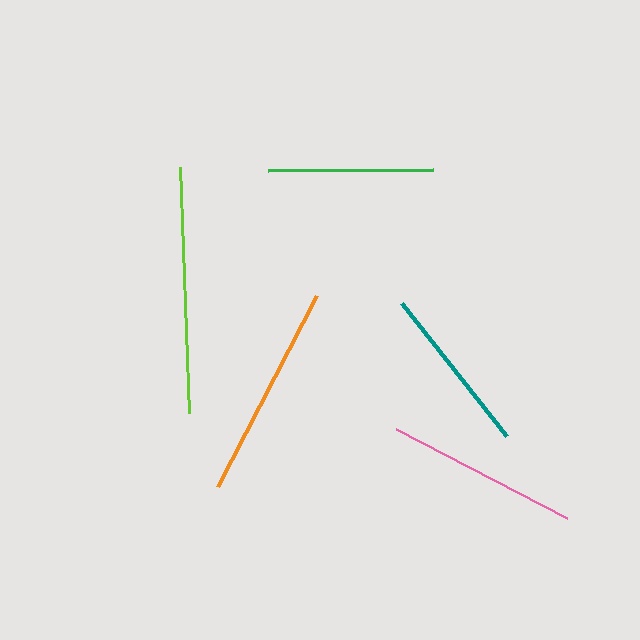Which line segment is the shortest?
The green line is the shortest at approximately 165 pixels.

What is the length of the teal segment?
The teal segment is approximately 169 pixels long.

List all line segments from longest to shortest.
From longest to shortest: lime, orange, pink, teal, green.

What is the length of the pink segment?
The pink segment is approximately 193 pixels long.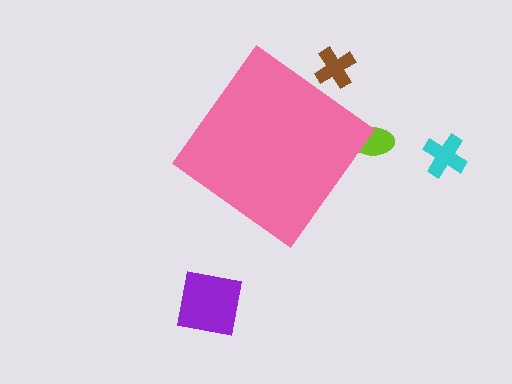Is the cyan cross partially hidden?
No, the cyan cross is fully visible.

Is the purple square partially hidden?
No, the purple square is fully visible.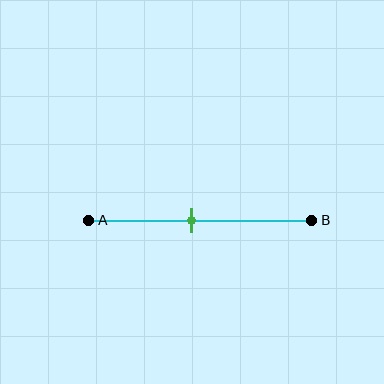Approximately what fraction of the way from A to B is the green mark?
The green mark is approximately 45% of the way from A to B.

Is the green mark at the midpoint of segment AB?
No, the mark is at about 45% from A, not at the 50% midpoint.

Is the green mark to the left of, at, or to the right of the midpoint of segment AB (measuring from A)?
The green mark is to the left of the midpoint of segment AB.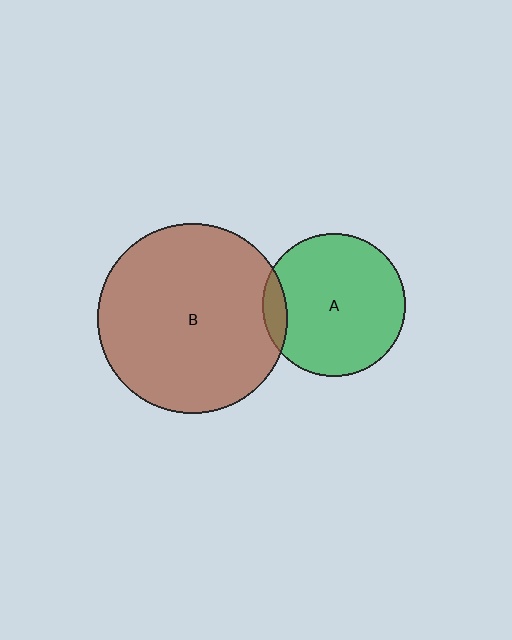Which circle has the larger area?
Circle B (brown).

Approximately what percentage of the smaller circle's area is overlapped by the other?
Approximately 10%.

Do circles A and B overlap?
Yes.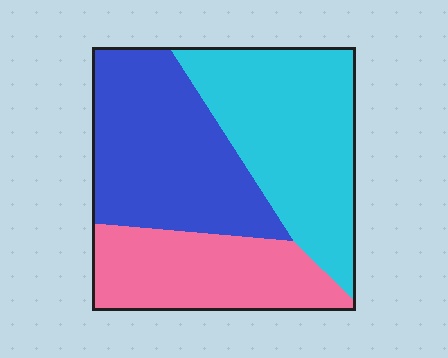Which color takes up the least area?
Pink, at roughly 25%.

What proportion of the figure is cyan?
Cyan takes up between a third and a half of the figure.